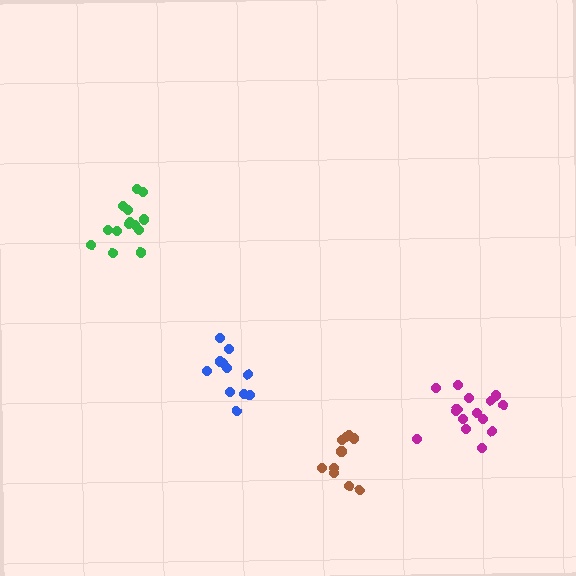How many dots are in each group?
Group 1: 14 dots, Group 2: 11 dots, Group 3: 10 dots, Group 4: 15 dots (50 total).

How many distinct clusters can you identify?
There are 4 distinct clusters.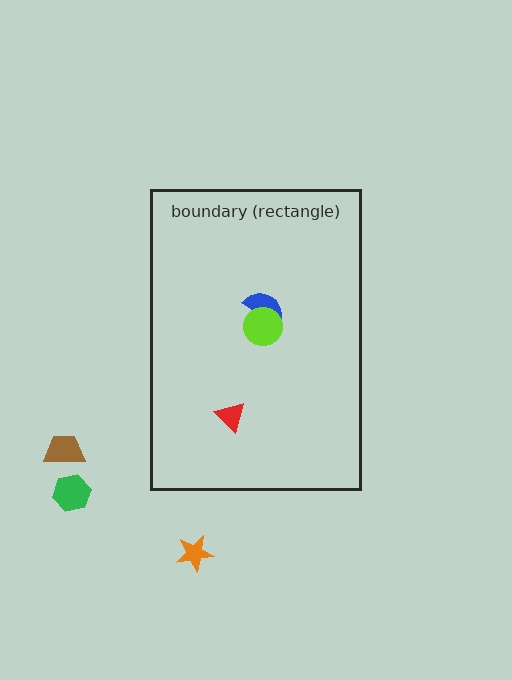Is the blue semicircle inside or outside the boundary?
Inside.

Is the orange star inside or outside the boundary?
Outside.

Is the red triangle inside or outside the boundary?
Inside.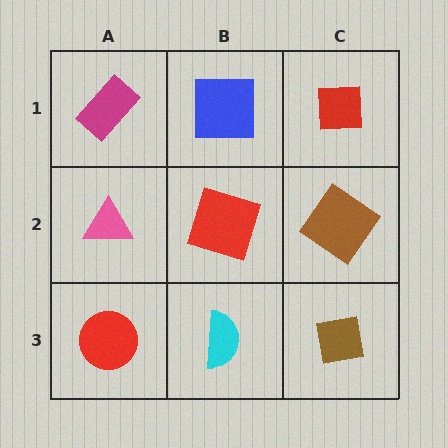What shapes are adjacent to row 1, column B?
A red square (row 2, column B), a magenta rectangle (row 1, column A), a red square (row 1, column C).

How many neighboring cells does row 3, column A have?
2.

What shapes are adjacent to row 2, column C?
A red square (row 1, column C), a brown square (row 3, column C), a red square (row 2, column B).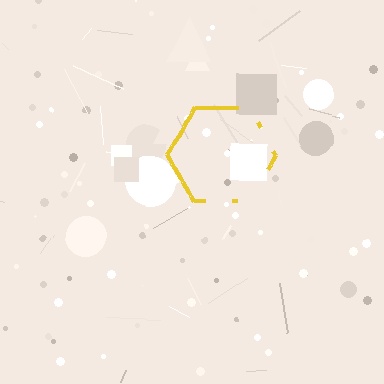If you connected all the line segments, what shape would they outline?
They would outline a hexagon.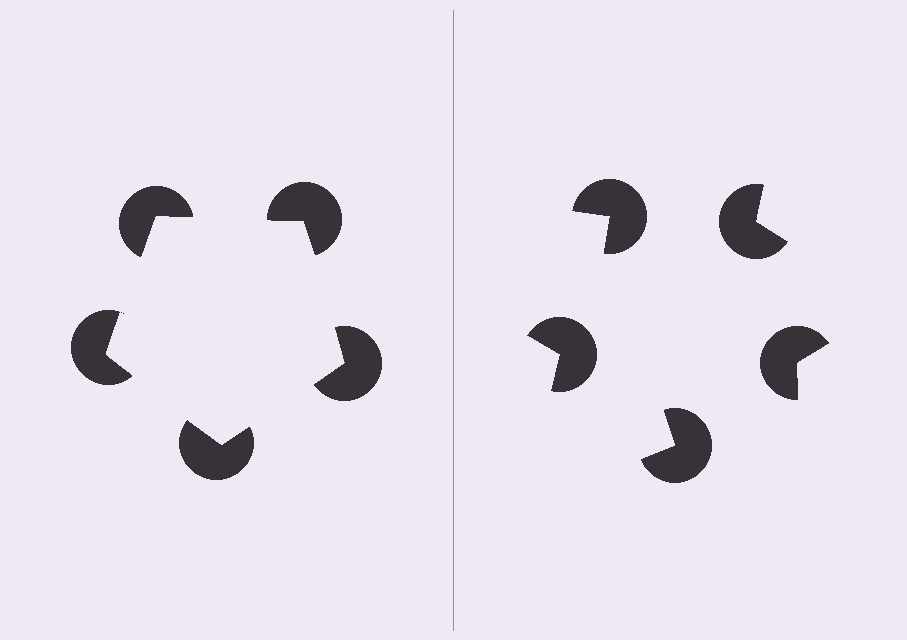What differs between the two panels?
The pac-man discs are positioned identically on both sides; only the wedge orientations differ. On the left they align to a pentagon; on the right they are misaligned.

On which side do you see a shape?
An illusory pentagon appears on the left side. On the right side the wedge cuts are rotated, so no coherent shape forms.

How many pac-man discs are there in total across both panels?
10 — 5 on each side.